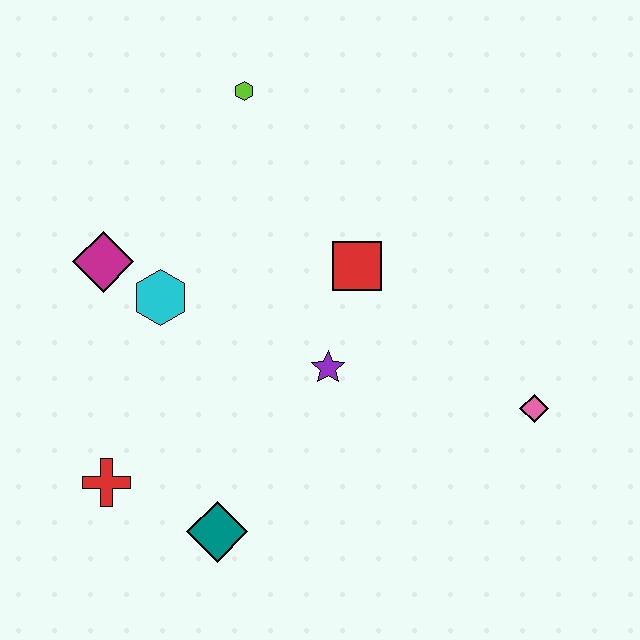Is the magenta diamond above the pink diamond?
Yes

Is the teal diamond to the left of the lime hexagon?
Yes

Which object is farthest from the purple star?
The lime hexagon is farthest from the purple star.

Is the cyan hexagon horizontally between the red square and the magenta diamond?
Yes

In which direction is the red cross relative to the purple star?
The red cross is to the left of the purple star.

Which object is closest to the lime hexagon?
The red square is closest to the lime hexagon.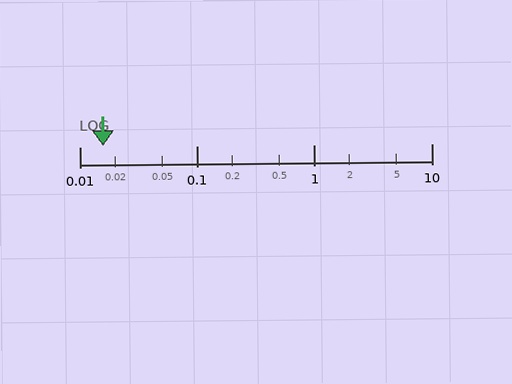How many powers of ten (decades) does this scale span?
The scale spans 3 decades, from 0.01 to 10.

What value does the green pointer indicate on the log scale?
The pointer indicates approximately 0.016.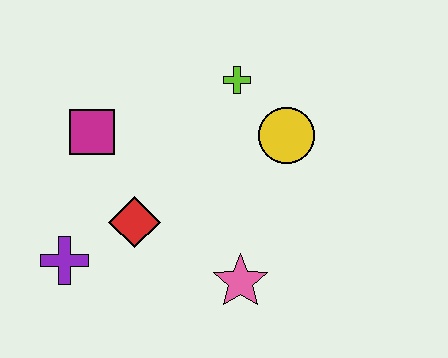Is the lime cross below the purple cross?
No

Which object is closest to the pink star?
The red diamond is closest to the pink star.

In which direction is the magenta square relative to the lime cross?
The magenta square is to the left of the lime cross.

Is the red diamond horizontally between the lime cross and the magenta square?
Yes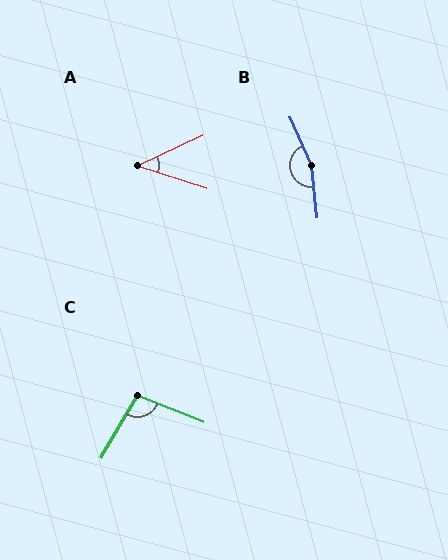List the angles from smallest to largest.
A (43°), C (98°), B (163°).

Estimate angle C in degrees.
Approximately 98 degrees.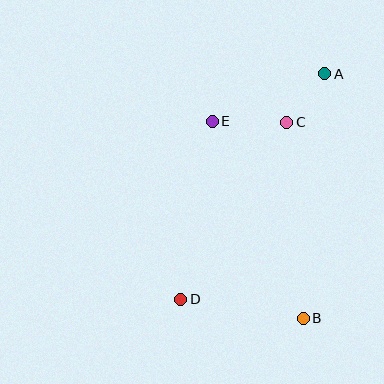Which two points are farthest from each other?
Points A and D are farthest from each other.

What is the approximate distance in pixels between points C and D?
The distance between C and D is approximately 206 pixels.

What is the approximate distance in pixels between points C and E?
The distance between C and E is approximately 74 pixels.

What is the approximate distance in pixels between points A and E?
The distance between A and E is approximately 122 pixels.